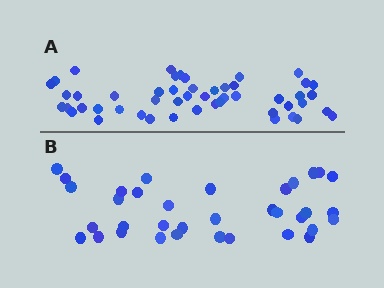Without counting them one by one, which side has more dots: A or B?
Region A (the top region) has more dots.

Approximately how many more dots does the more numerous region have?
Region A has approximately 15 more dots than region B.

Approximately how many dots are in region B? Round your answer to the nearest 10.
About 40 dots. (The exact count is 35, which rounds to 40.)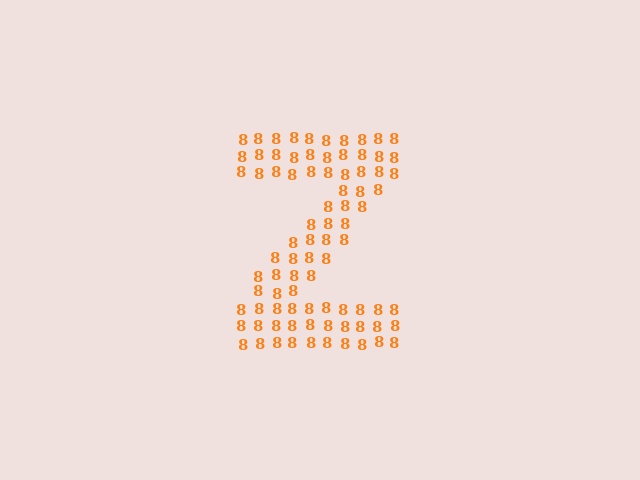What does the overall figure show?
The overall figure shows the letter Z.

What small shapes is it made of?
It is made of small digit 8's.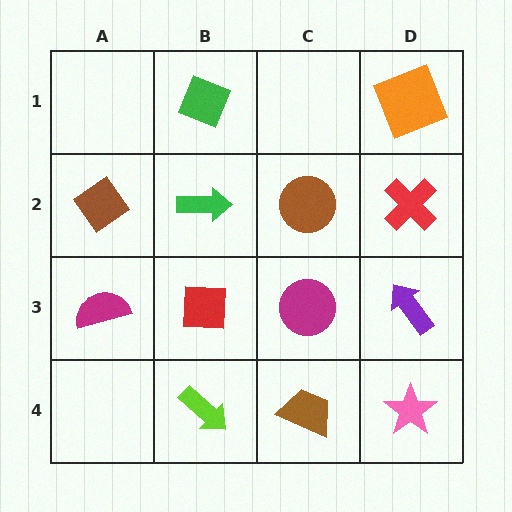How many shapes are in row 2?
4 shapes.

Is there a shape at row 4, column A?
No, that cell is empty.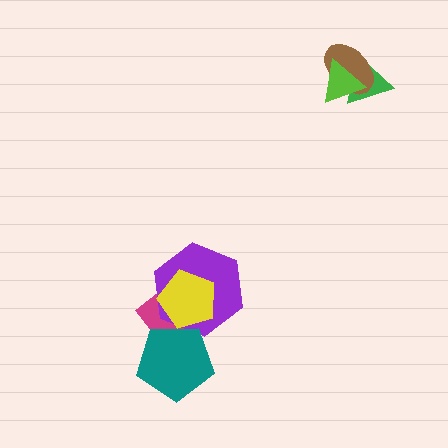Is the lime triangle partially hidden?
No, no other shape covers it.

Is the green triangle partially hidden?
Yes, it is partially covered by another shape.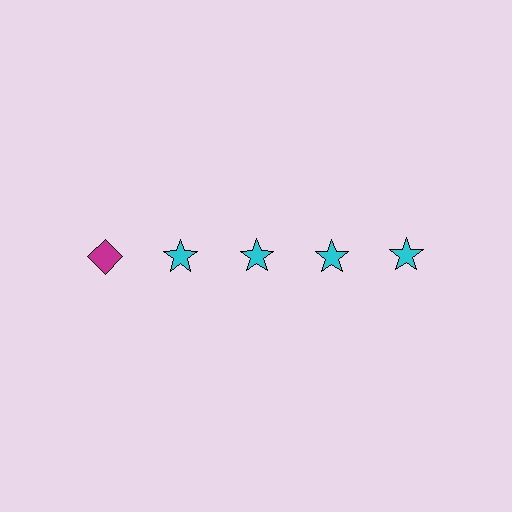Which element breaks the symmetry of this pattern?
The magenta diamond in the top row, leftmost column breaks the symmetry. All other shapes are cyan stars.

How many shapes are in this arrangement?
There are 5 shapes arranged in a grid pattern.